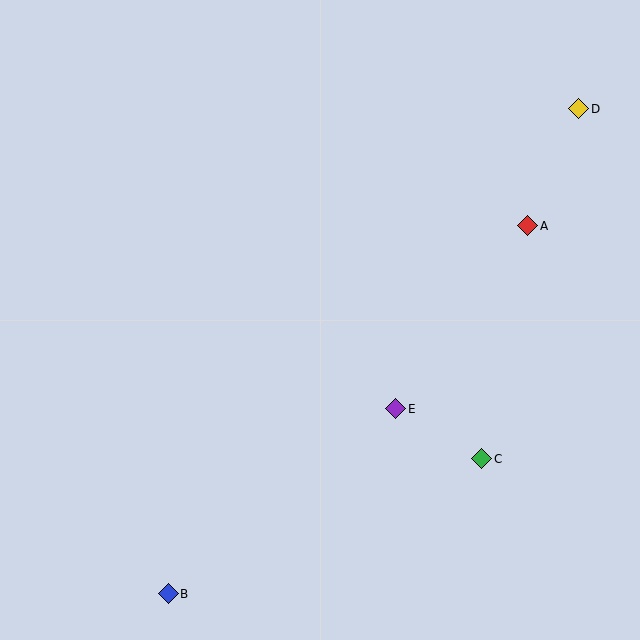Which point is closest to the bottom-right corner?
Point C is closest to the bottom-right corner.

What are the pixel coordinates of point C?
Point C is at (482, 459).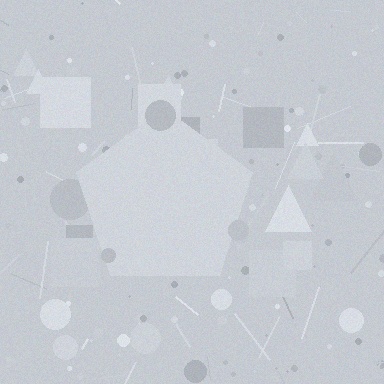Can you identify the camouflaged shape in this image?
The camouflaged shape is a pentagon.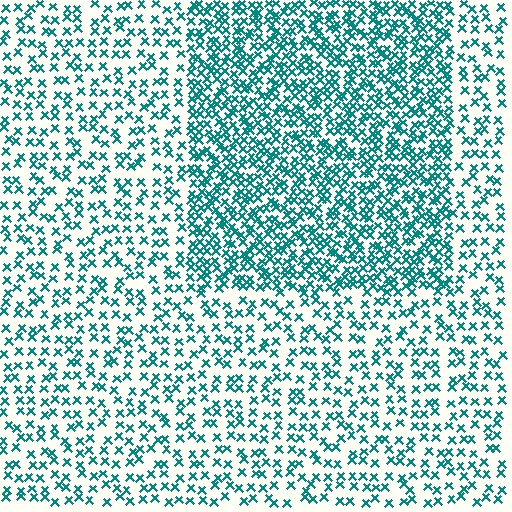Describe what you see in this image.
The image contains small teal elements arranged at two different densities. A rectangle-shaped region is visible where the elements are more densely packed than the surrounding area.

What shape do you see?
I see a rectangle.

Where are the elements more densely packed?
The elements are more densely packed inside the rectangle boundary.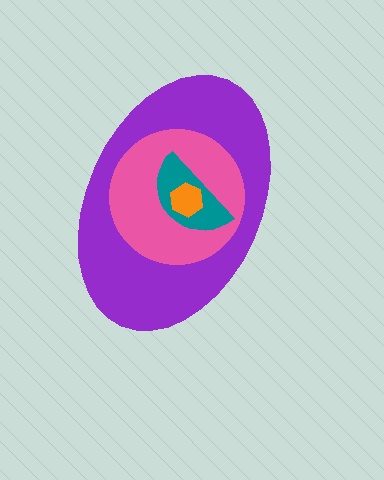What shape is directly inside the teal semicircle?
The orange hexagon.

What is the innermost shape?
The orange hexagon.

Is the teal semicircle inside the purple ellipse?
Yes.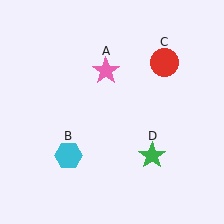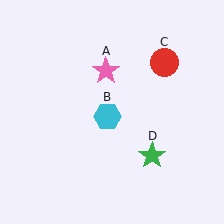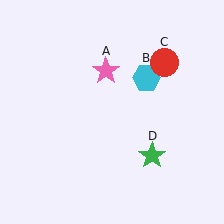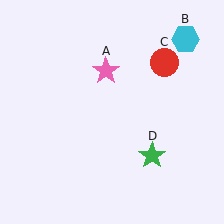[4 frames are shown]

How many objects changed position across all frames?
1 object changed position: cyan hexagon (object B).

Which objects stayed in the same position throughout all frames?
Pink star (object A) and red circle (object C) and green star (object D) remained stationary.